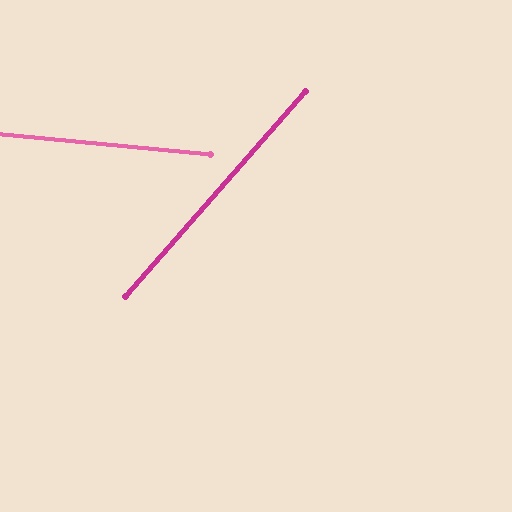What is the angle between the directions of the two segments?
Approximately 54 degrees.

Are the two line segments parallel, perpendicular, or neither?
Neither parallel nor perpendicular — they differ by about 54°.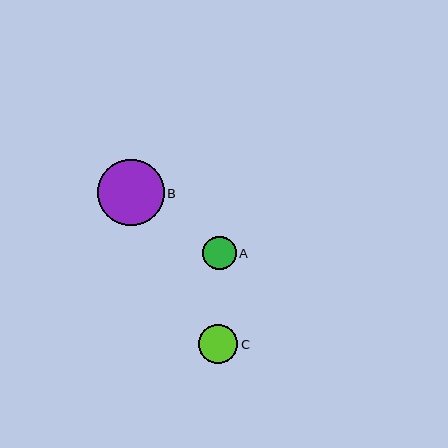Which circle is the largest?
Circle B is the largest with a size of approximately 66 pixels.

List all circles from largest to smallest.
From largest to smallest: B, C, A.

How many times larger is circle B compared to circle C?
Circle B is approximately 1.7 times the size of circle C.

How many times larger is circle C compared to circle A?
Circle C is approximately 1.2 times the size of circle A.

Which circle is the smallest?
Circle A is the smallest with a size of approximately 34 pixels.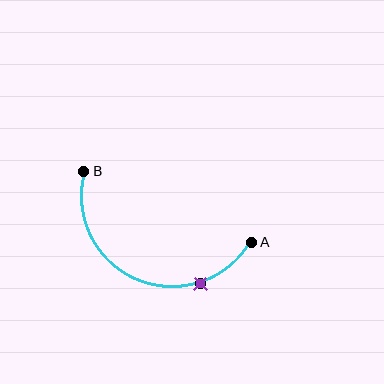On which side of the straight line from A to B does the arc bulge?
The arc bulges below the straight line connecting A and B.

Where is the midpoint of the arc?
The arc midpoint is the point on the curve farthest from the straight line joining A and B. It sits below that line.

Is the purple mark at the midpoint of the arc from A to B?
No. The purple mark lies on the arc but is closer to endpoint A. The arc midpoint would be at the point on the curve equidistant along the arc from both A and B.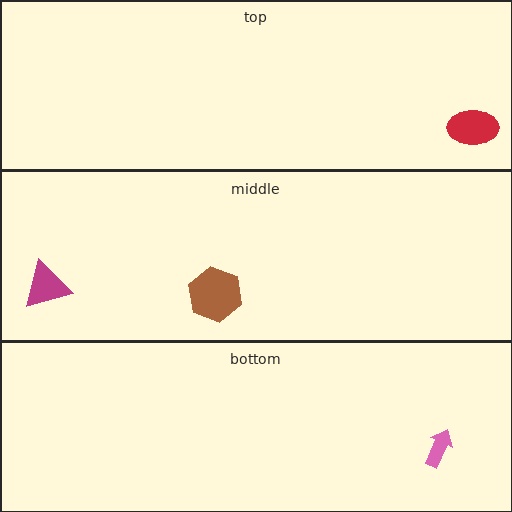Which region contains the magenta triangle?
The middle region.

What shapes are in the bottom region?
The pink arrow.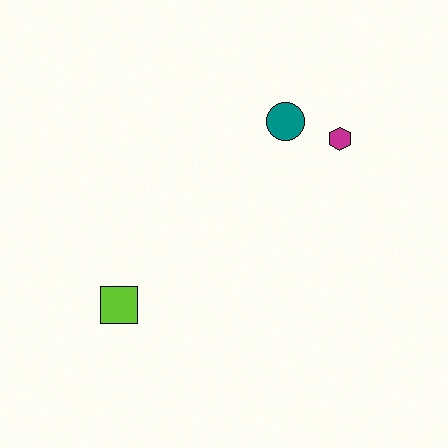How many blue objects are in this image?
There are no blue objects.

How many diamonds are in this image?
There are no diamonds.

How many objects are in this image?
There are 3 objects.